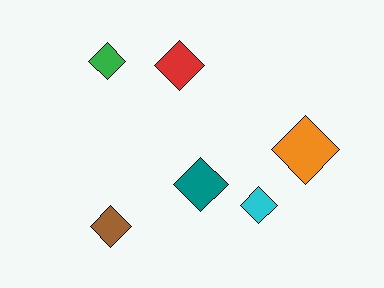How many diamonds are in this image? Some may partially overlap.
There are 6 diamonds.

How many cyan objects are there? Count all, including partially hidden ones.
There is 1 cyan object.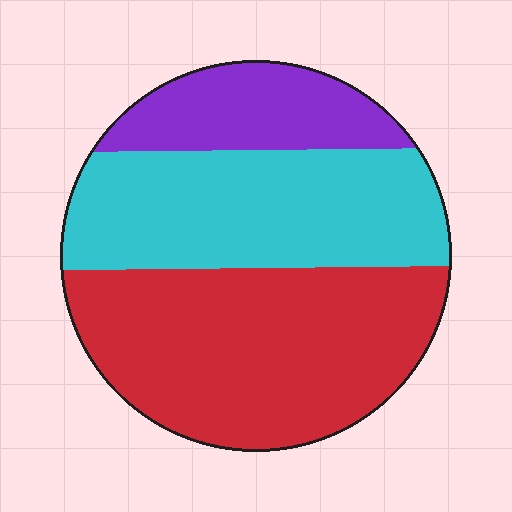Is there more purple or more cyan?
Cyan.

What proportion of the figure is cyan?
Cyan covers roughly 35% of the figure.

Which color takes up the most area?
Red, at roughly 45%.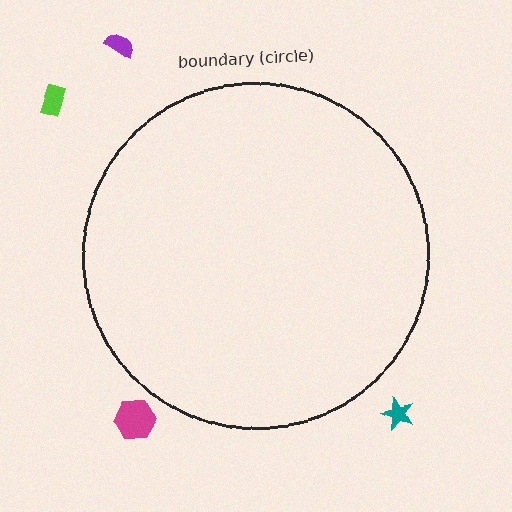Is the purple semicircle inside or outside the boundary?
Outside.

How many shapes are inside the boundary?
0 inside, 4 outside.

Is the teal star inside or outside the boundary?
Outside.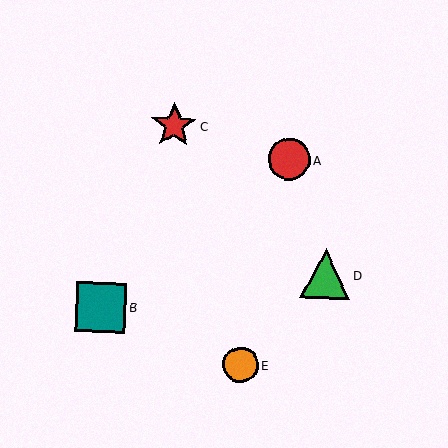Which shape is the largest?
The teal square (labeled B) is the largest.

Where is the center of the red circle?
The center of the red circle is at (289, 159).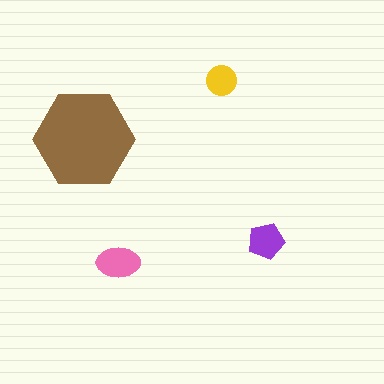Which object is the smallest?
The yellow circle.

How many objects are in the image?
There are 4 objects in the image.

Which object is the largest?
The brown hexagon.